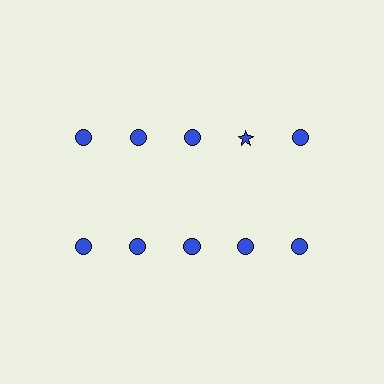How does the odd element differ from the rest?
It has a different shape: star instead of circle.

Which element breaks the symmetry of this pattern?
The blue star in the top row, second from right column breaks the symmetry. All other shapes are blue circles.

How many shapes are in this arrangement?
There are 10 shapes arranged in a grid pattern.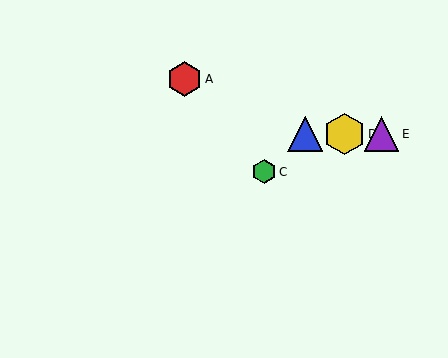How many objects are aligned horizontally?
3 objects (B, D, E) are aligned horizontally.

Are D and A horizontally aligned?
No, D is at y≈134 and A is at y≈79.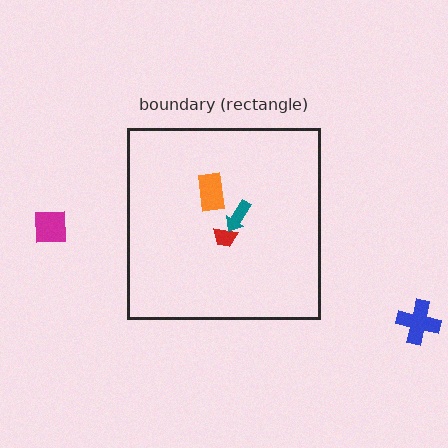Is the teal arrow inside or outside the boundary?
Inside.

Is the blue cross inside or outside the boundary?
Outside.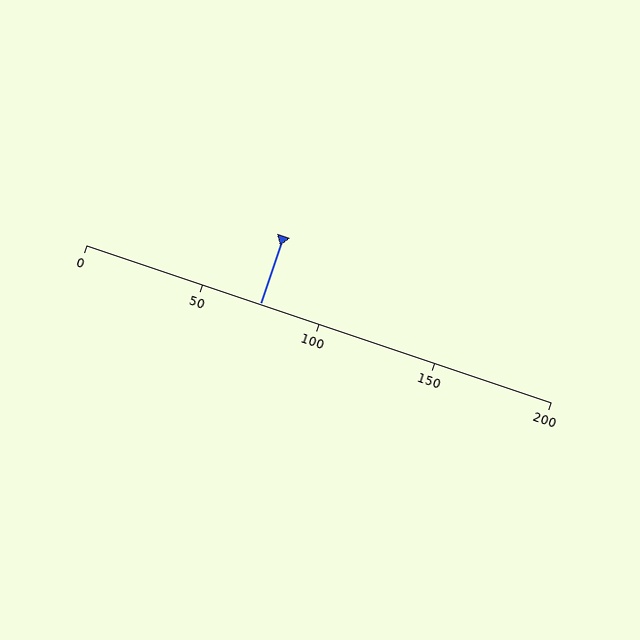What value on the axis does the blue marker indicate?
The marker indicates approximately 75.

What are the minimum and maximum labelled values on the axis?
The axis runs from 0 to 200.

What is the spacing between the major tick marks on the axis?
The major ticks are spaced 50 apart.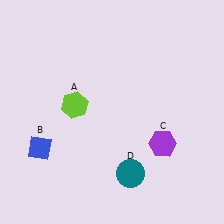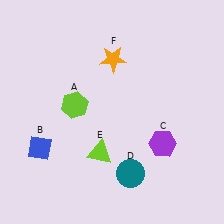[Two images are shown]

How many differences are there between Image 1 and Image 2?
There are 2 differences between the two images.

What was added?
A lime triangle (E), an orange star (F) were added in Image 2.